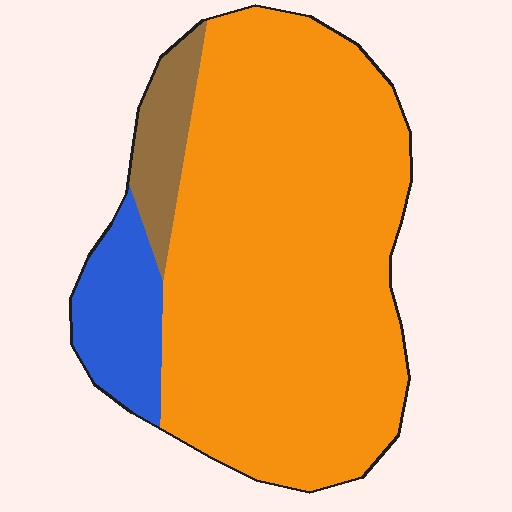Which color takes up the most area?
Orange, at roughly 80%.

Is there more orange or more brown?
Orange.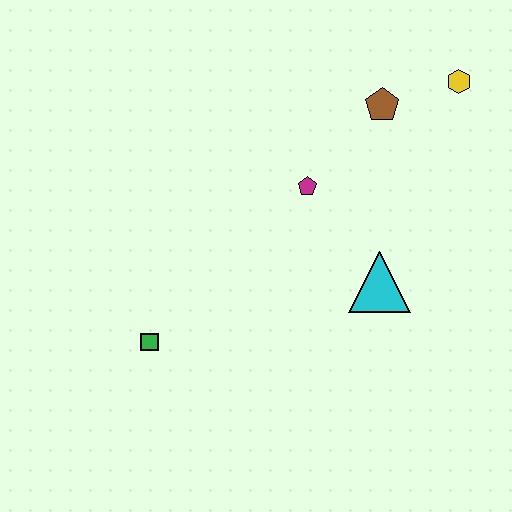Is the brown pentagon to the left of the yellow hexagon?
Yes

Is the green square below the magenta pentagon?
Yes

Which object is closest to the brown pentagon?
The yellow hexagon is closest to the brown pentagon.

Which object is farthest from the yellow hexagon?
The green square is farthest from the yellow hexagon.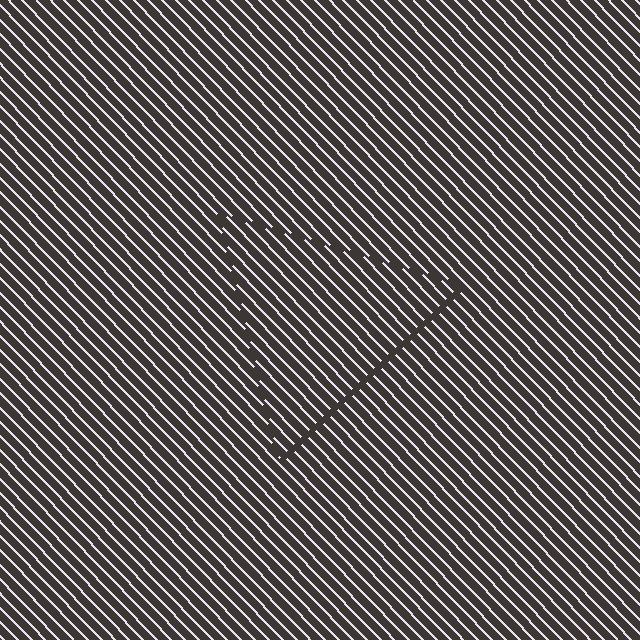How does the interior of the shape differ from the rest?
The interior of the shape contains the same grating, shifted by half a period — the contour is defined by the phase discontinuity where line-ends from the inner and outer gratings abut.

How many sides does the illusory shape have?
3 sides — the line-ends trace a triangle.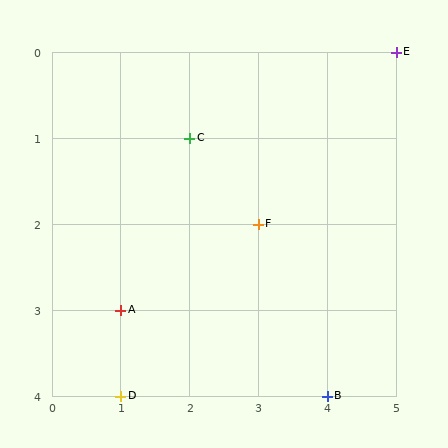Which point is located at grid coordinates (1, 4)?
Point D is at (1, 4).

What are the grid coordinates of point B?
Point B is at grid coordinates (4, 4).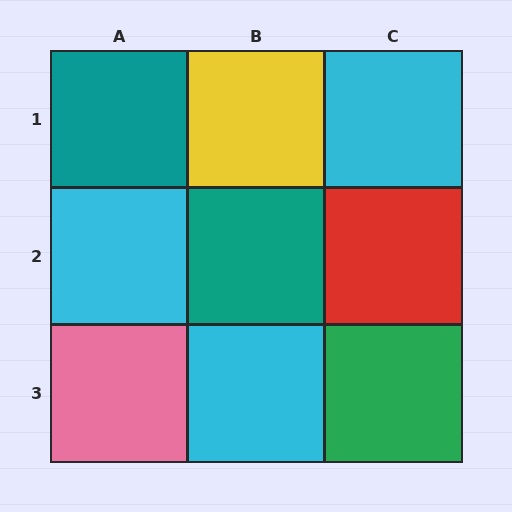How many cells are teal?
2 cells are teal.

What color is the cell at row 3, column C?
Green.